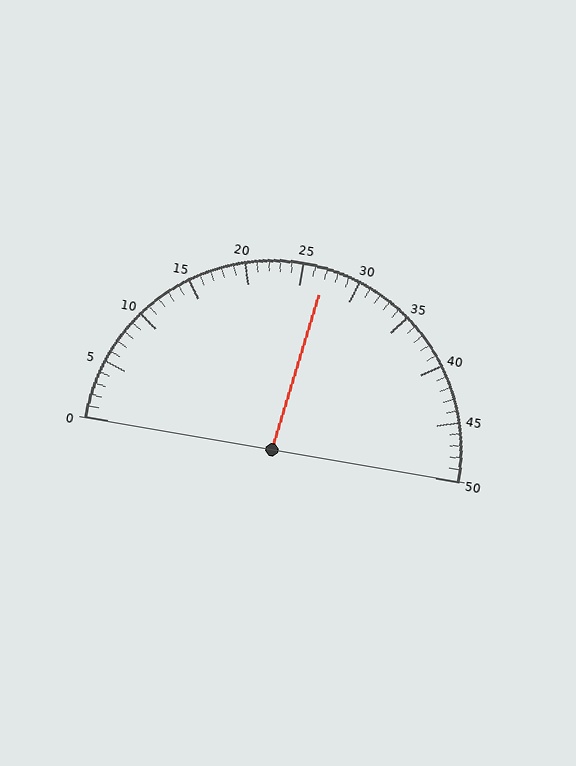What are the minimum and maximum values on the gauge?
The gauge ranges from 0 to 50.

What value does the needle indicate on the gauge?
The needle indicates approximately 27.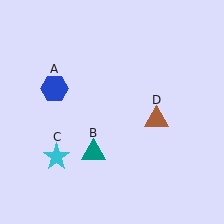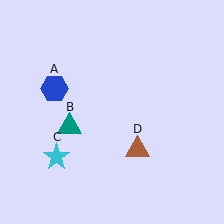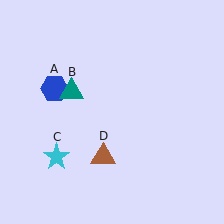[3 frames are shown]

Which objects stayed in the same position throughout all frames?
Blue hexagon (object A) and cyan star (object C) remained stationary.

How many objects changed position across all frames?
2 objects changed position: teal triangle (object B), brown triangle (object D).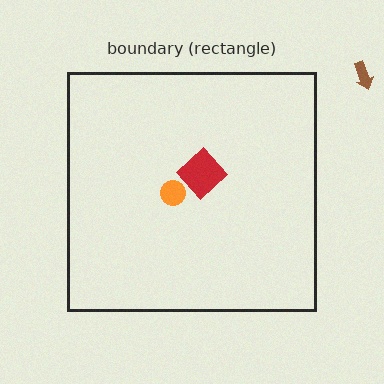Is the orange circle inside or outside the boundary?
Inside.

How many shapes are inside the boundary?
2 inside, 1 outside.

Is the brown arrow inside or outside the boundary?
Outside.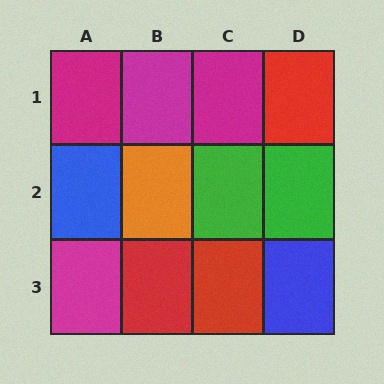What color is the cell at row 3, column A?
Magenta.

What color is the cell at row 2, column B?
Orange.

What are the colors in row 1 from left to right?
Magenta, magenta, magenta, red.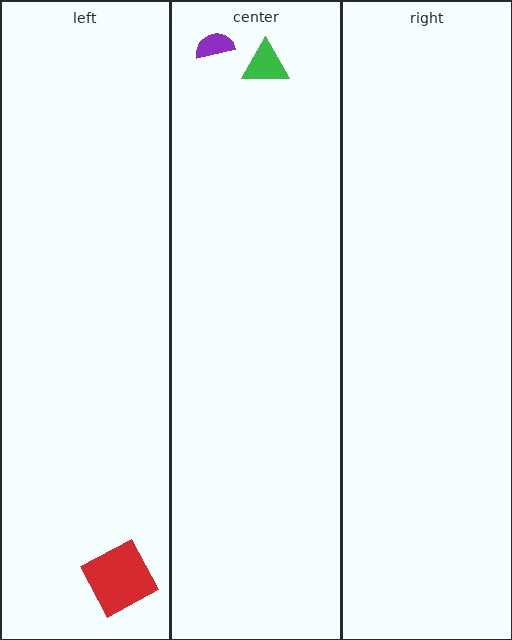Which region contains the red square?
The left region.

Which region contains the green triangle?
The center region.